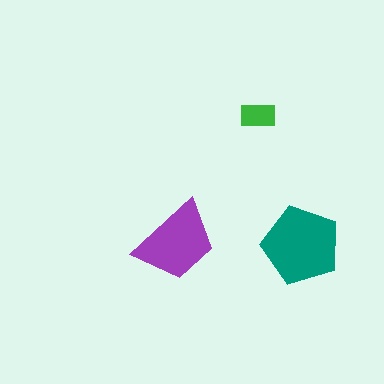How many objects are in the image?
There are 3 objects in the image.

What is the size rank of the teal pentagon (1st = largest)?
1st.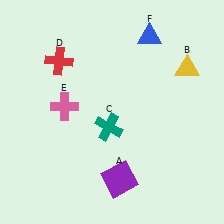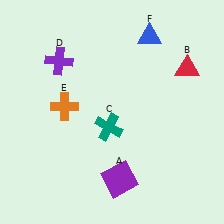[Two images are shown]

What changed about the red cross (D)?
In Image 1, D is red. In Image 2, it changed to purple.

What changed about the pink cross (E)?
In Image 1, E is pink. In Image 2, it changed to orange.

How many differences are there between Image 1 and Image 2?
There are 3 differences between the two images.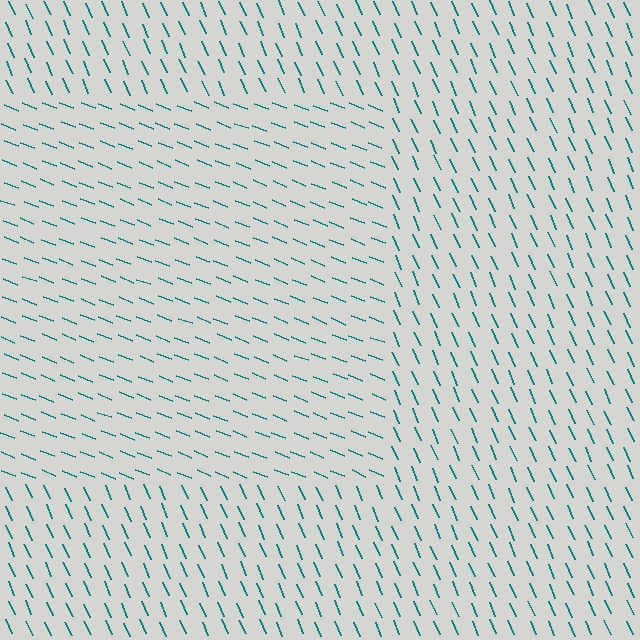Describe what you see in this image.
The image is filled with small teal line segments. A rectangle region in the image has lines oriented differently from the surrounding lines, creating a visible texture boundary.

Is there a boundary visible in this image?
Yes, there is a texture boundary formed by a change in line orientation.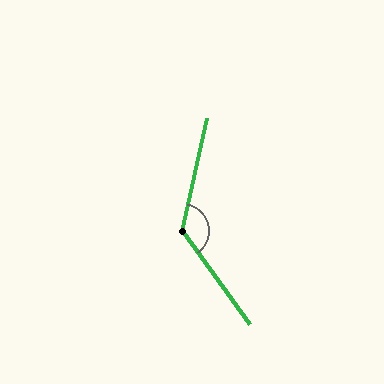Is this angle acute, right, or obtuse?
It is obtuse.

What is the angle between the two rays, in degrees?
Approximately 131 degrees.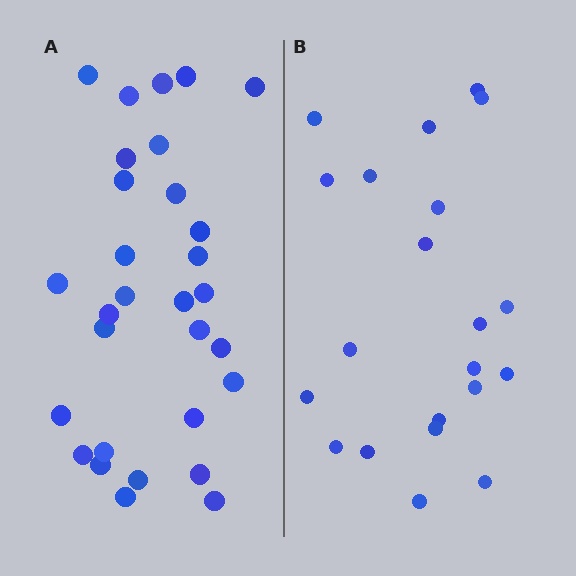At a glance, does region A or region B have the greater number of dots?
Region A (the left region) has more dots.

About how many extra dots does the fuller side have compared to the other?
Region A has roughly 8 or so more dots than region B.